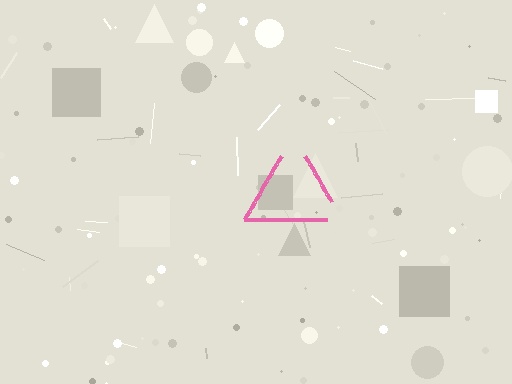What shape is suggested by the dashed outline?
The dashed outline suggests a triangle.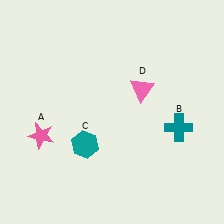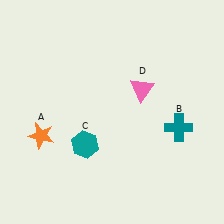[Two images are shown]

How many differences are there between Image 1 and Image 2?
There is 1 difference between the two images.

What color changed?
The star (A) changed from pink in Image 1 to orange in Image 2.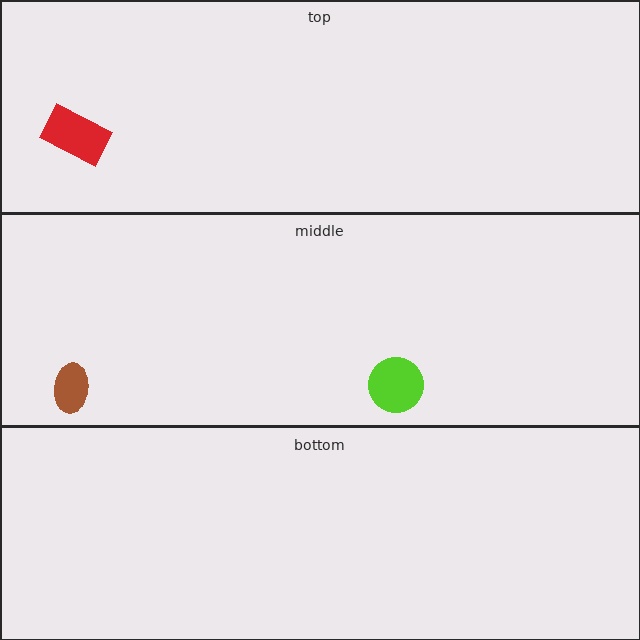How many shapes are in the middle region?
2.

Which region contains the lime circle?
The middle region.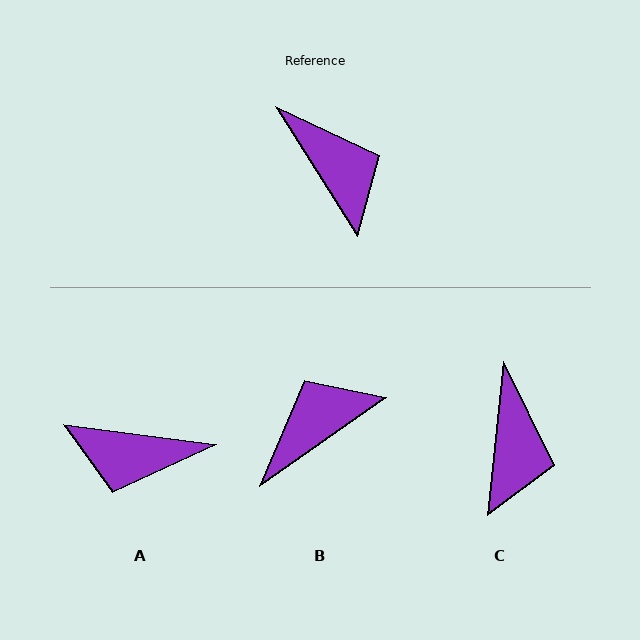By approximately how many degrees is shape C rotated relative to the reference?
Approximately 38 degrees clockwise.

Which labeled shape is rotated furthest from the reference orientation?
A, about 130 degrees away.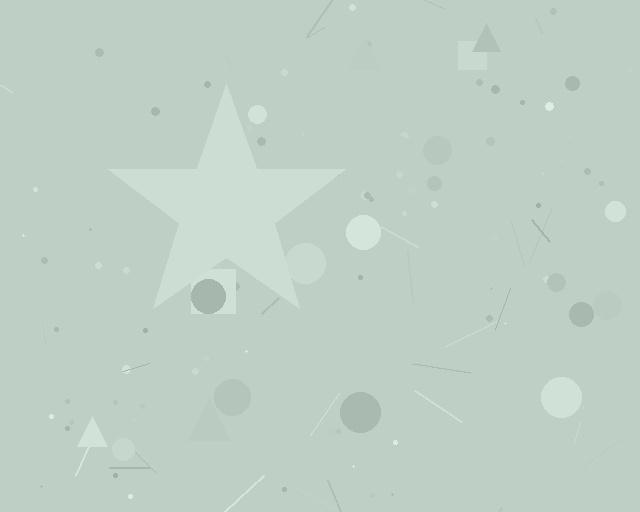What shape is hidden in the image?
A star is hidden in the image.